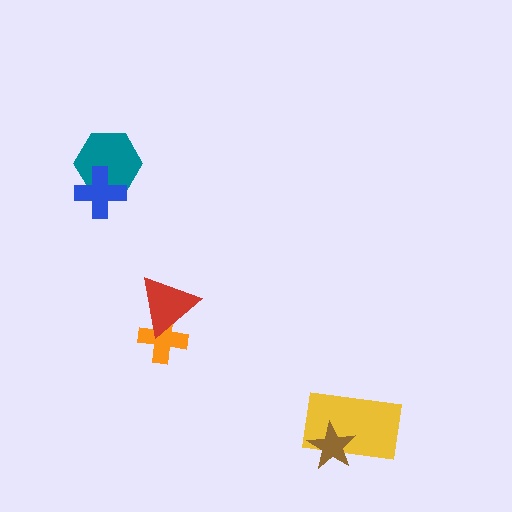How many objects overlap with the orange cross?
1 object overlaps with the orange cross.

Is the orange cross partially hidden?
Yes, it is partially covered by another shape.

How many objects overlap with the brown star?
1 object overlaps with the brown star.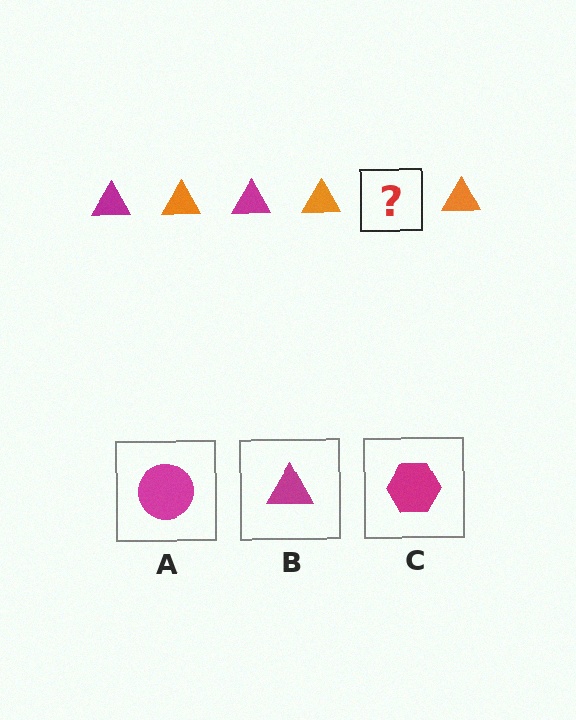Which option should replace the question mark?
Option B.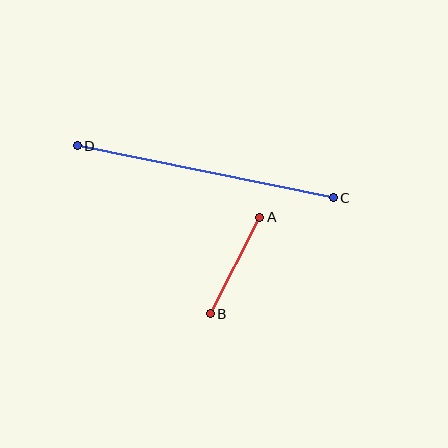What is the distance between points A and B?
The distance is approximately 109 pixels.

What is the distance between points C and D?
The distance is approximately 261 pixels.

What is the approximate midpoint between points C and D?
The midpoint is at approximately (205, 172) pixels.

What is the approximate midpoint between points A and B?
The midpoint is at approximately (235, 265) pixels.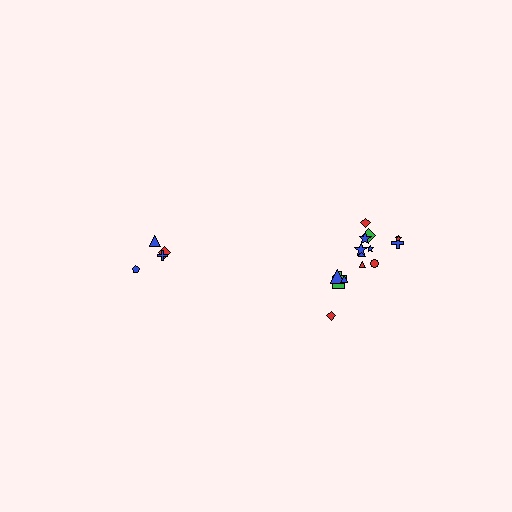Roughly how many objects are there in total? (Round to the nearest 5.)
Roughly 20 objects in total.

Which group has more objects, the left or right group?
The right group.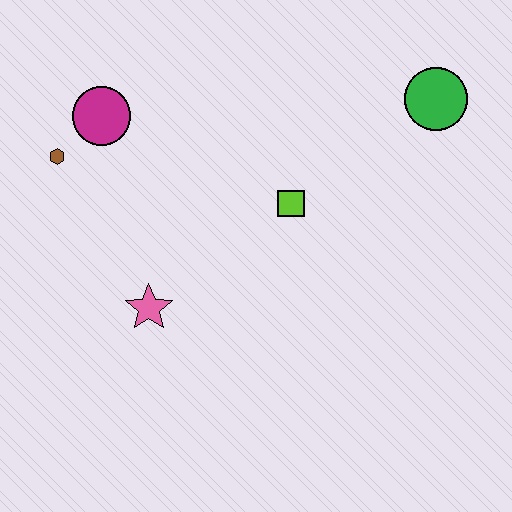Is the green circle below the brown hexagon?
No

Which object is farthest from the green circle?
The brown hexagon is farthest from the green circle.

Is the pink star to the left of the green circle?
Yes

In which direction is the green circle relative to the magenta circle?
The green circle is to the right of the magenta circle.